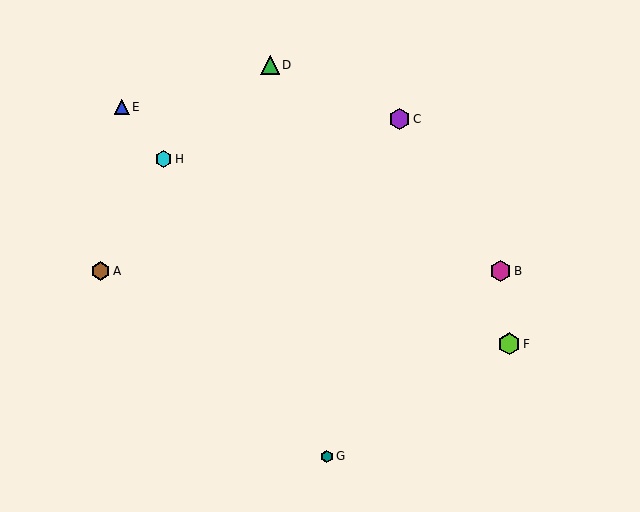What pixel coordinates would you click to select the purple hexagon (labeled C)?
Click at (400, 119) to select the purple hexagon C.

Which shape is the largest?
The lime hexagon (labeled F) is the largest.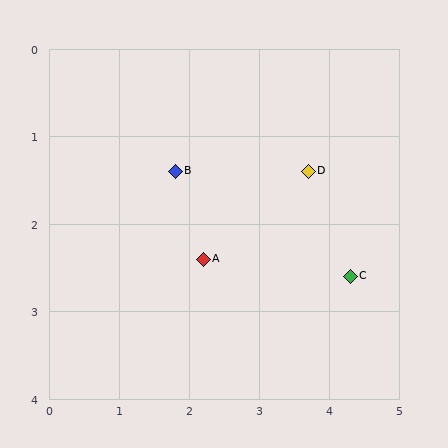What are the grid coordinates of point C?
Point C is at approximately (4.3, 2.6).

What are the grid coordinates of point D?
Point D is at approximately (3.7, 1.4).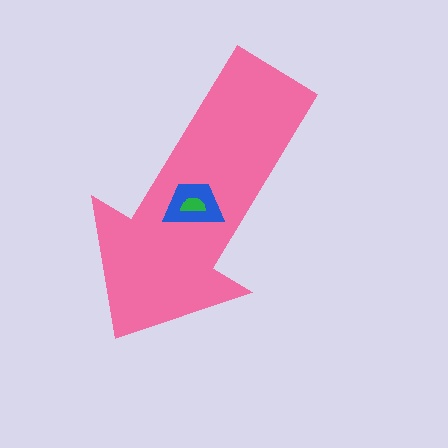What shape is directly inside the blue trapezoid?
The green semicircle.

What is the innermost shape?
The green semicircle.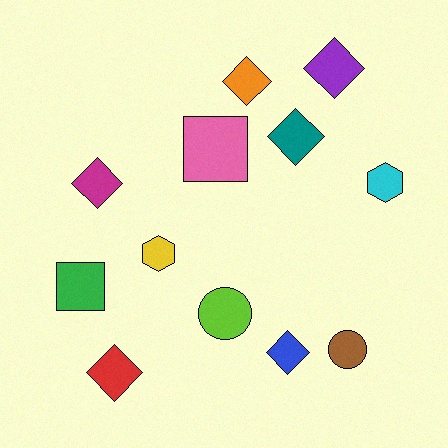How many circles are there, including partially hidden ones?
There are 2 circles.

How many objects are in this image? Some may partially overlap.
There are 12 objects.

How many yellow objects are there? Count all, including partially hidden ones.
There is 1 yellow object.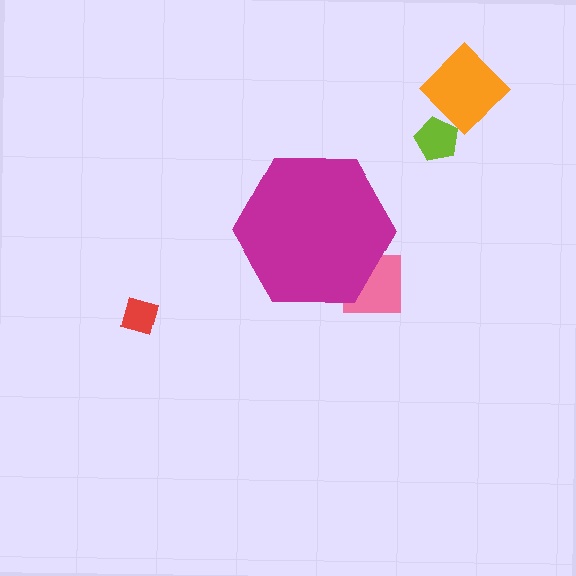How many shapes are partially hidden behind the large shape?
1 shape is partially hidden.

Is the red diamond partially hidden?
No, the red diamond is fully visible.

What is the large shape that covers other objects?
A magenta hexagon.